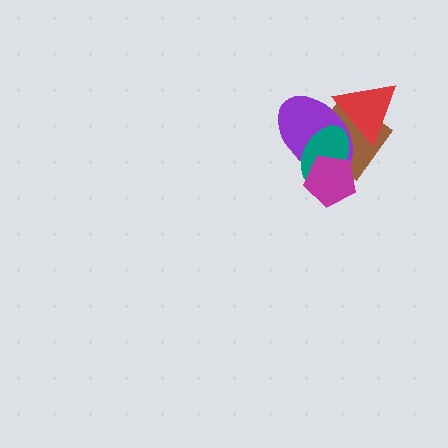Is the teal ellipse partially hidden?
Yes, it is partially covered by another shape.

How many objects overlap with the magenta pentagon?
3 objects overlap with the magenta pentagon.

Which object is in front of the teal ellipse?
The magenta pentagon is in front of the teal ellipse.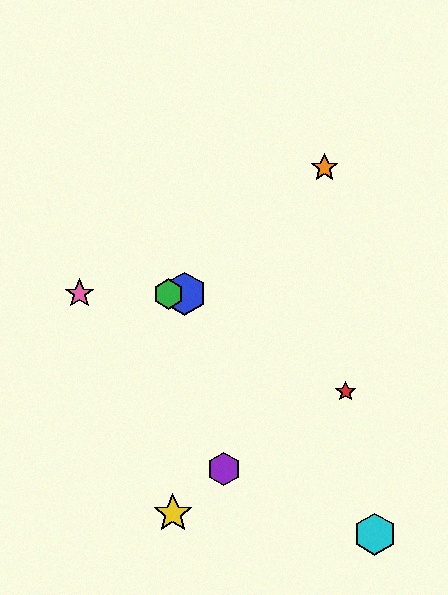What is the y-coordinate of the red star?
The red star is at y≈392.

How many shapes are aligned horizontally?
3 shapes (the blue hexagon, the green hexagon, the pink star) are aligned horizontally.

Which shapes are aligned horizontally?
The blue hexagon, the green hexagon, the pink star are aligned horizontally.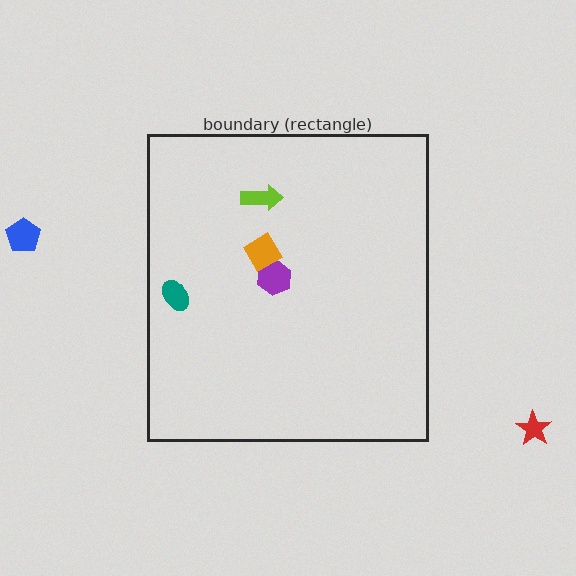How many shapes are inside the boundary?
4 inside, 2 outside.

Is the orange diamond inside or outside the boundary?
Inside.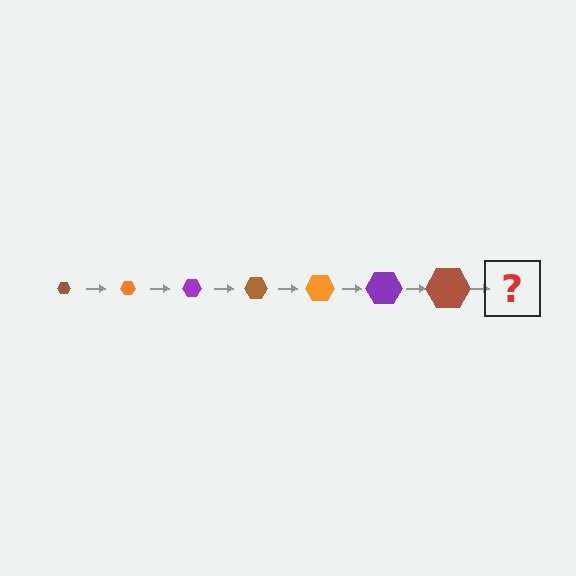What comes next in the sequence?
The next element should be an orange hexagon, larger than the previous one.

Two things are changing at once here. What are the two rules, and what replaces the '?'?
The two rules are that the hexagon grows larger each step and the color cycles through brown, orange, and purple. The '?' should be an orange hexagon, larger than the previous one.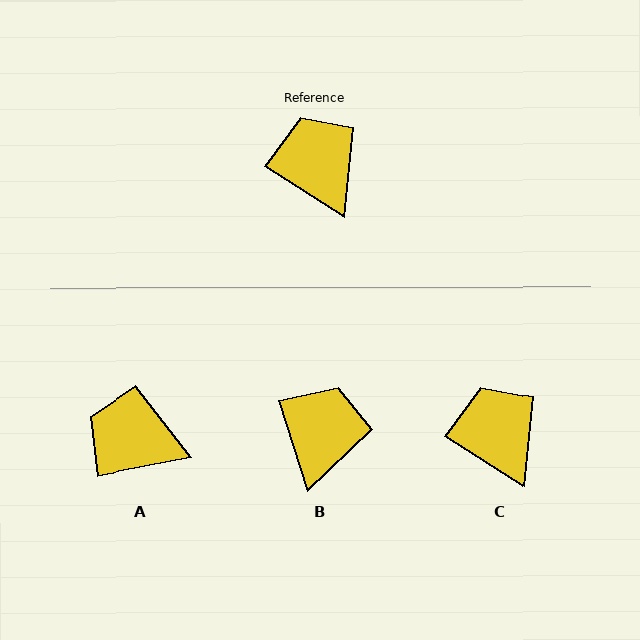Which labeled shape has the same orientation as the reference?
C.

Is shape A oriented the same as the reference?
No, it is off by about 44 degrees.